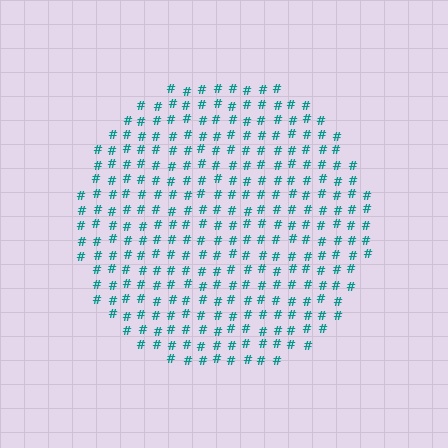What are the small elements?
The small elements are hash symbols.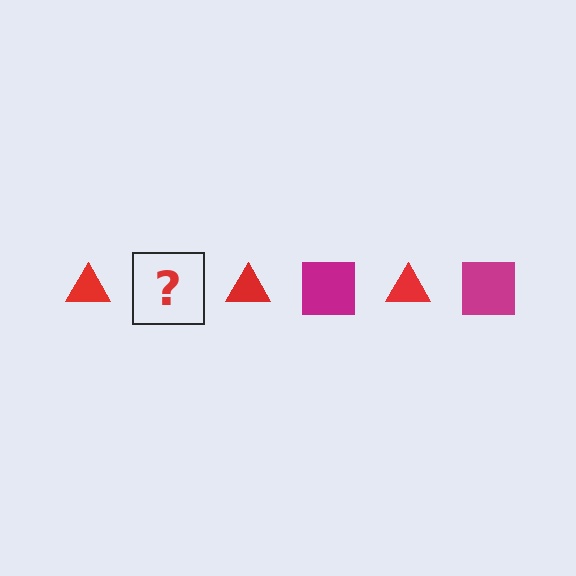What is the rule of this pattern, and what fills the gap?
The rule is that the pattern alternates between red triangle and magenta square. The gap should be filled with a magenta square.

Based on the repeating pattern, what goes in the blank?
The blank should be a magenta square.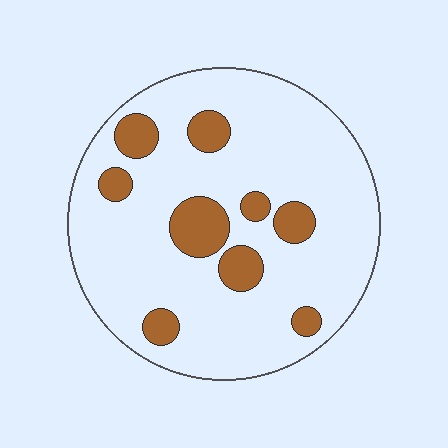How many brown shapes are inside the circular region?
9.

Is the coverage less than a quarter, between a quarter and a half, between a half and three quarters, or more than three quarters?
Less than a quarter.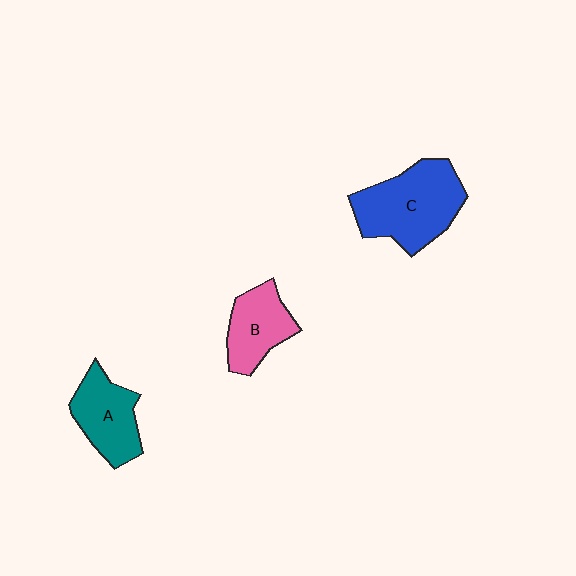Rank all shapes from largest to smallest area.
From largest to smallest: C (blue), A (teal), B (pink).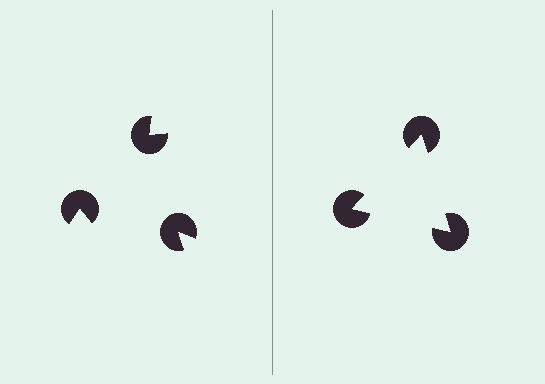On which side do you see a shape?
An illusory triangle appears on the right side. On the left side the wedge cuts are rotated, so no coherent shape forms.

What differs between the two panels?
The pac-man discs are positioned identically on both sides; only the wedge orientations differ. On the right they align to a triangle; on the left they are misaligned.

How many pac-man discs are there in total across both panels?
6 — 3 on each side.